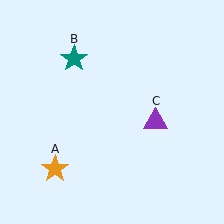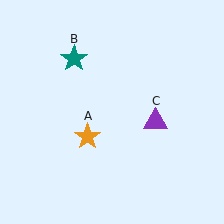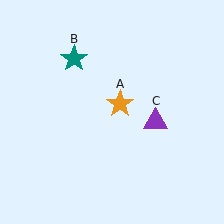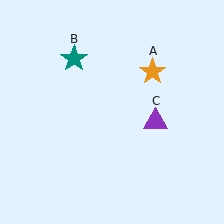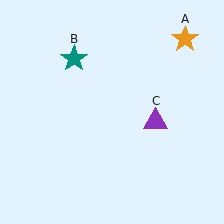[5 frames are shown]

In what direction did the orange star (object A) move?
The orange star (object A) moved up and to the right.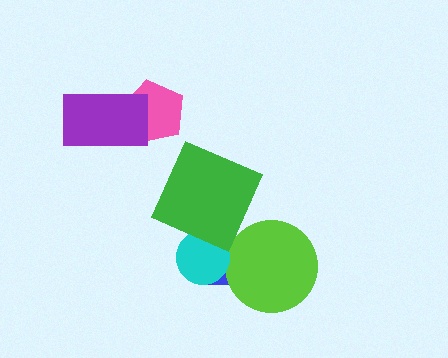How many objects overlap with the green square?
1 object overlaps with the green square.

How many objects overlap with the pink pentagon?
1 object overlaps with the pink pentagon.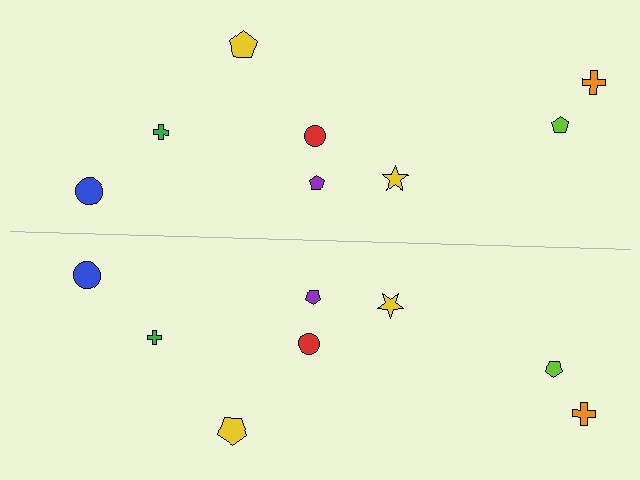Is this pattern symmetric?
Yes, this pattern has bilateral (reflection) symmetry.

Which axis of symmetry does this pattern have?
The pattern has a horizontal axis of symmetry running through the center of the image.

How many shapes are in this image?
There are 16 shapes in this image.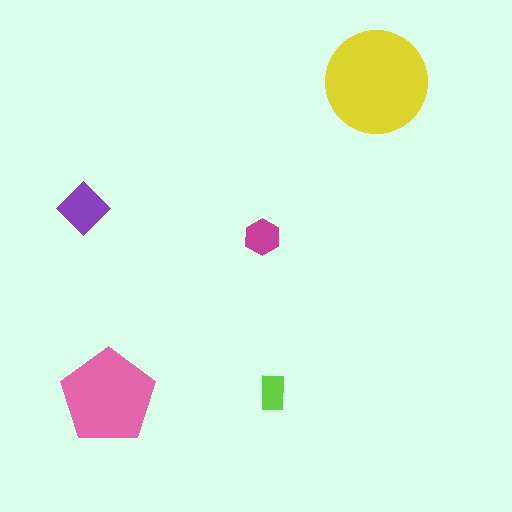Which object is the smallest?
The lime rectangle.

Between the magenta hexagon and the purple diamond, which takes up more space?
The purple diamond.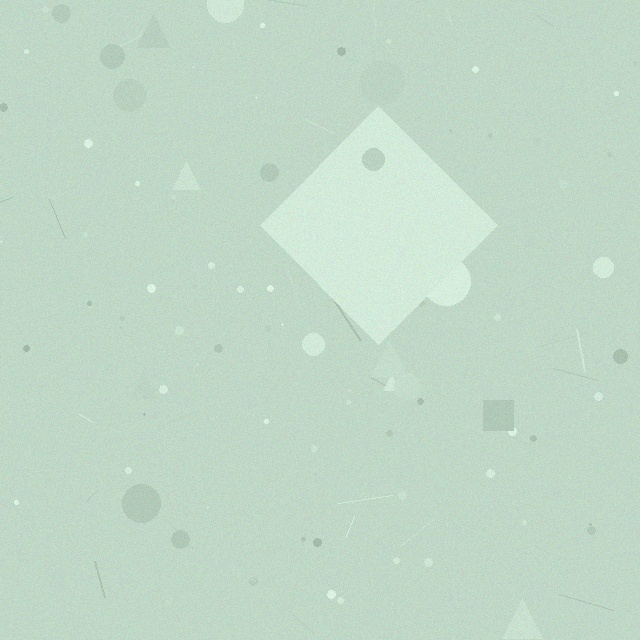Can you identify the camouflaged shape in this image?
The camouflaged shape is a diamond.